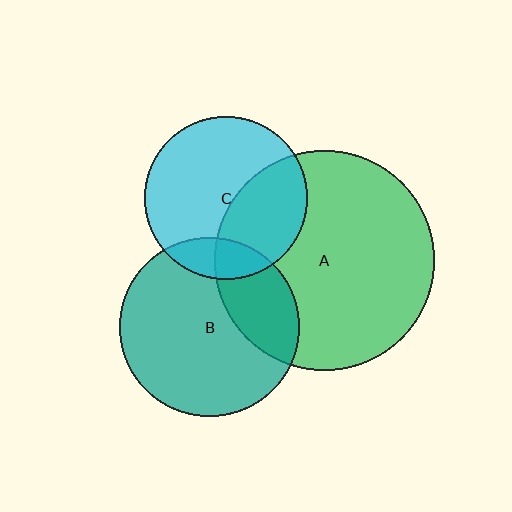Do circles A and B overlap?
Yes.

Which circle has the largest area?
Circle A (green).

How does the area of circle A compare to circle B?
Approximately 1.5 times.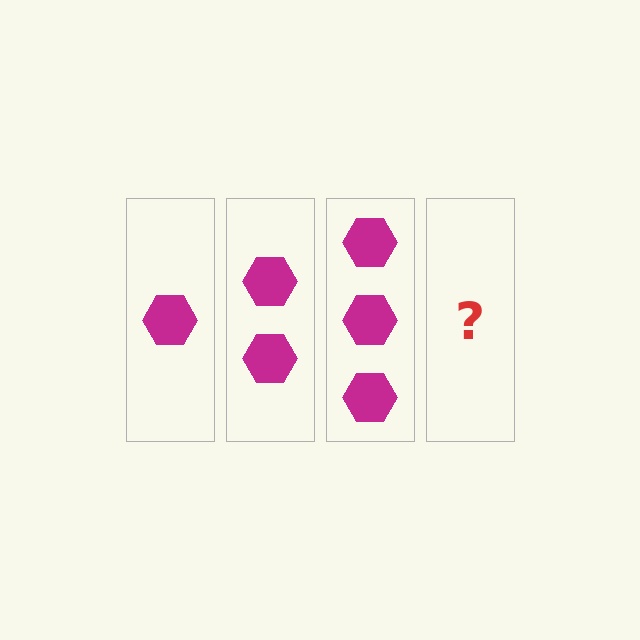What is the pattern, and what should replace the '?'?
The pattern is that each step adds one more hexagon. The '?' should be 4 hexagons.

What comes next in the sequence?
The next element should be 4 hexagons.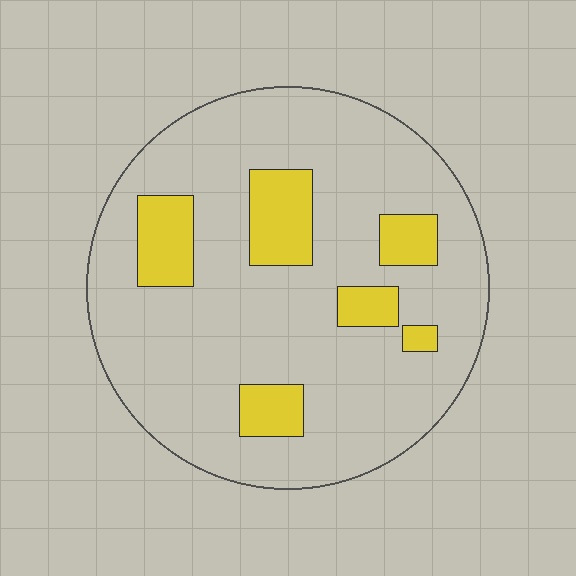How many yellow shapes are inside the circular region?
6.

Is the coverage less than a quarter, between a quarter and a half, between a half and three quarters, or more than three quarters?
Less than a quarter.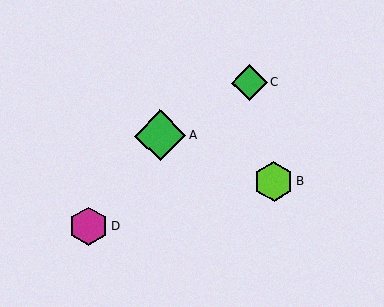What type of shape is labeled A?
Shape A is a green diamond.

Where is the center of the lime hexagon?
The center of the lime hexagon is at (274, 181).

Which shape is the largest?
The green diamond (labeled A) is the largest.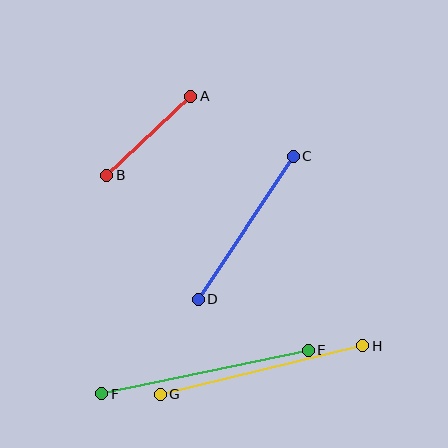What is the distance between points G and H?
The distance is approximately 208 pixels.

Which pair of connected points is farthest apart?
Points E and F are farthest apart.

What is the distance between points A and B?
The distance is approximately 115 pixels.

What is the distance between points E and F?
The distance is approximately 211 pixels.